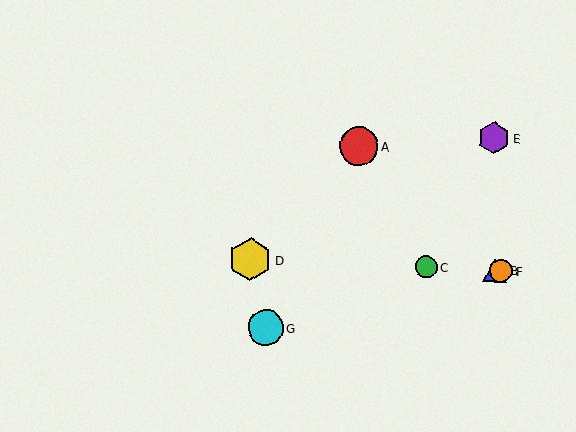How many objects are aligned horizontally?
4 objects (B, C, D, F) are aligned horizontally.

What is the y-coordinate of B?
Object B is at y≈270.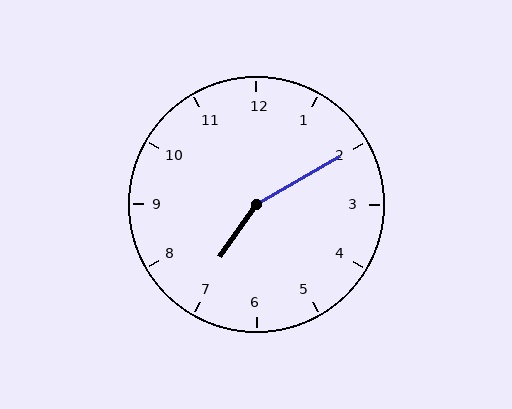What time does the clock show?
7:10.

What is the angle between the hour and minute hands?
Approximately 155 degrees.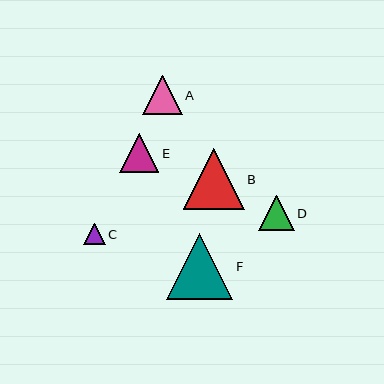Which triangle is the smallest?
Triangle C is the smallest with a size of approximately 21 pixels.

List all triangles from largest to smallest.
From largest to smallest: F, B, A, E, D, C.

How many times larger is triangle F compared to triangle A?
Triangle F is approximately 1.7 times the size of triangle A.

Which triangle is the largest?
Triangle F is the largest with a size of approximately 66 pixels.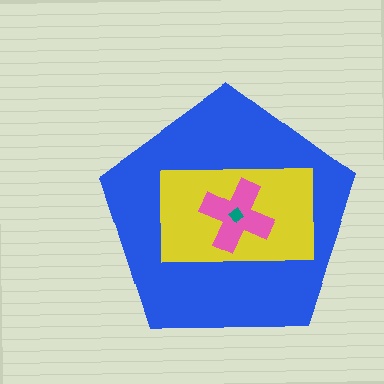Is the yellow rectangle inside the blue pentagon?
Yes.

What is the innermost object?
The teal diamond.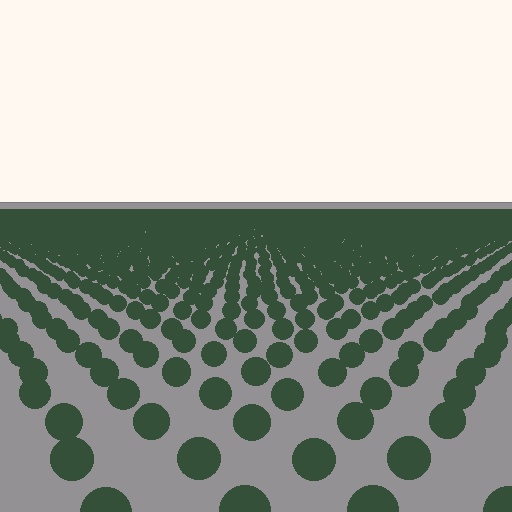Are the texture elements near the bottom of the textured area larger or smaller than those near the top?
Larger. Near the bottom, elements are closer to the viewer and appear at a bigger on-screen size.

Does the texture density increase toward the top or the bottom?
Density increases toward the top.